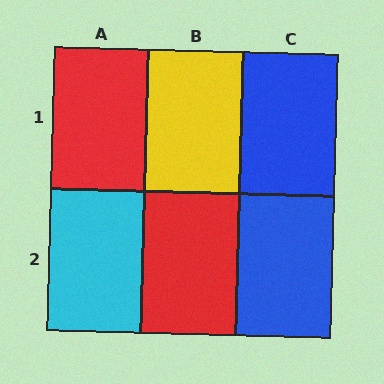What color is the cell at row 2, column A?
Cyan.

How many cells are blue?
2 cells are blue.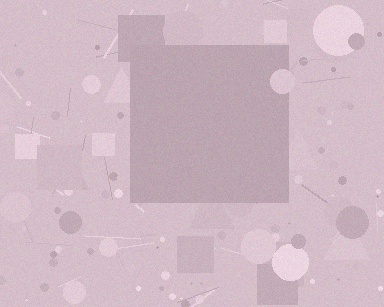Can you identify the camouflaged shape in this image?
The camouflaged shape is a square.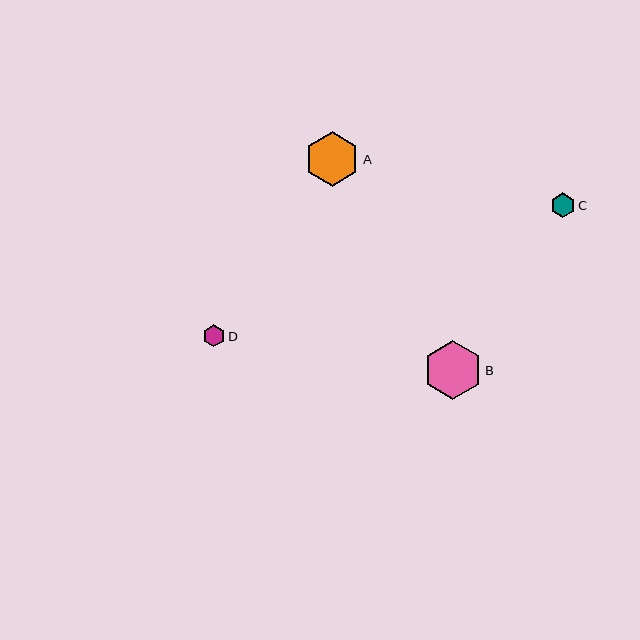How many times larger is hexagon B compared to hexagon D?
Hexagon B is approximately 2.7 times the size of hexagon D.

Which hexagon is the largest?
Hexagon B is the largest with a size of approximately 59 pixels.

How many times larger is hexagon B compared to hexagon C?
Hexagon B is approximately 2.4 times the size of hexagon C.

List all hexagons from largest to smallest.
From largest to smallest: B, A, C, D.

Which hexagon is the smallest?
Hexagon D is the smallest with a size of approximately 22 pixels.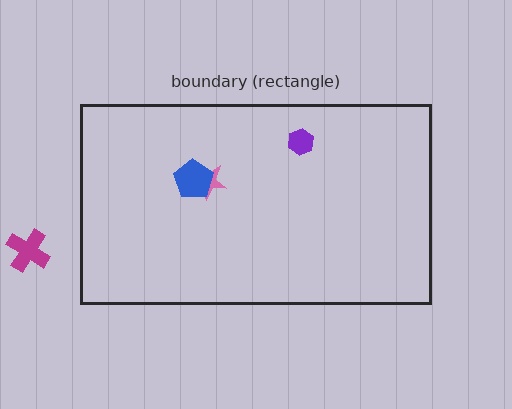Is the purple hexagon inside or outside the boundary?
Inside.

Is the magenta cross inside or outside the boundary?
Outside.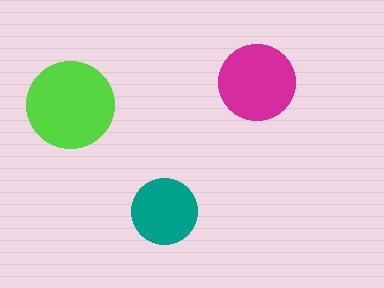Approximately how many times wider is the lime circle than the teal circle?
About 1.5 times wider.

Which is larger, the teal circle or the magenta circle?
The magenta one.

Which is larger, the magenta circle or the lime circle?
The lime one.